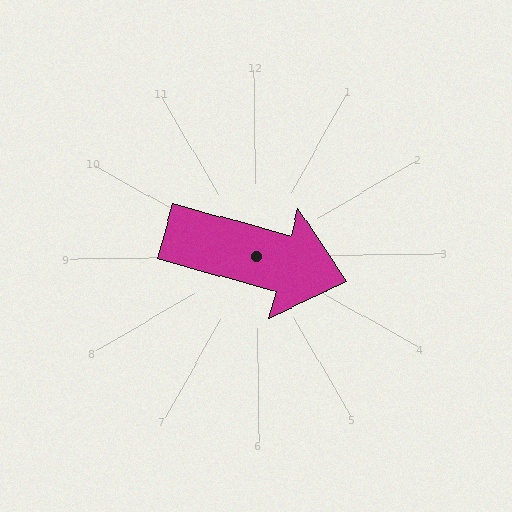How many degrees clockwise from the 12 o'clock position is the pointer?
Approximately 106 degrees.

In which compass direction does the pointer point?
East.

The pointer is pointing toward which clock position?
Roughly 4 o'clock.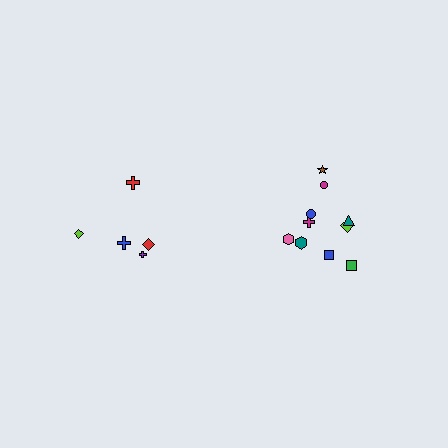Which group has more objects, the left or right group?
The right group.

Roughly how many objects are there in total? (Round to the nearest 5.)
Roughly 15 objects in total.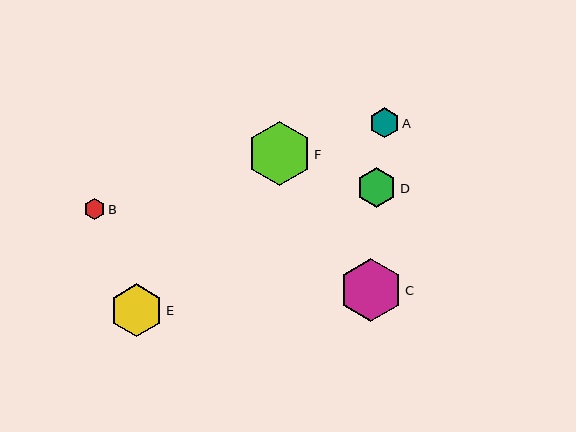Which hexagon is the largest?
Hexagon F is the largest with a size of approximately 65 pixels.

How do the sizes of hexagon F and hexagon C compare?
Hexagon F and hexagon C are approximately the same size.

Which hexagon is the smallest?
Hexagon B is the smallest with a size of approximately 21 pixels.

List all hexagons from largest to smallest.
From largest to smallest: F, C, E, D, A, B.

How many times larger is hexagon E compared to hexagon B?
Hexagon E is approximately 2.5 times the size of hexagon B.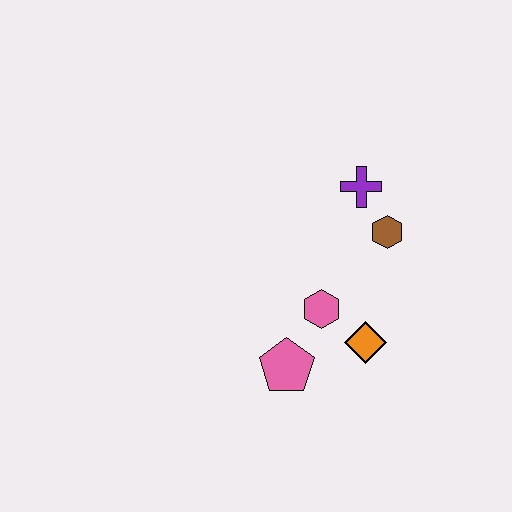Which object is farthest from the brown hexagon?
The pink pentagon is farthest from the brown hexagon.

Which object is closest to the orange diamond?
The pink hexagon is closest to the orange diamond.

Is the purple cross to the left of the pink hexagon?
No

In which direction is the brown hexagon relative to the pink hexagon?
The brown hexagon is above the pink hexagon.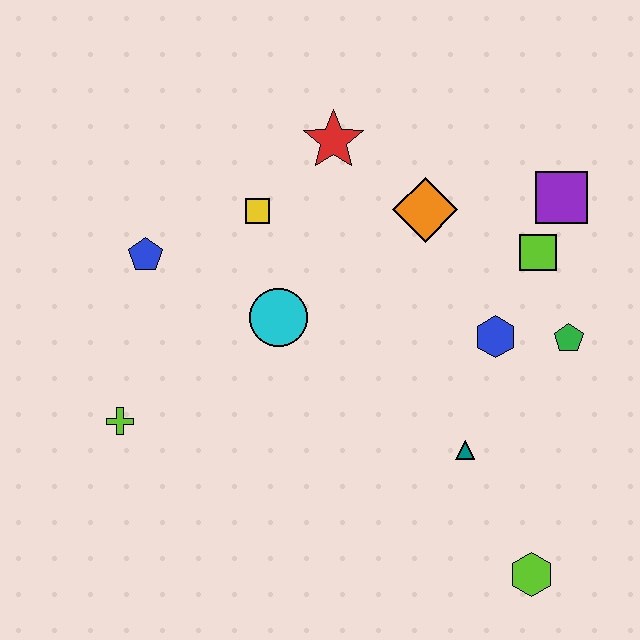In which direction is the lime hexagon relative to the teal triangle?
The lime hexagon is below the teal triangle.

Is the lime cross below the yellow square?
Yes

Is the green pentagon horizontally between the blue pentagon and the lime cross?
No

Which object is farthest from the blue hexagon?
The lime cross is farthest from the blue hexagon.